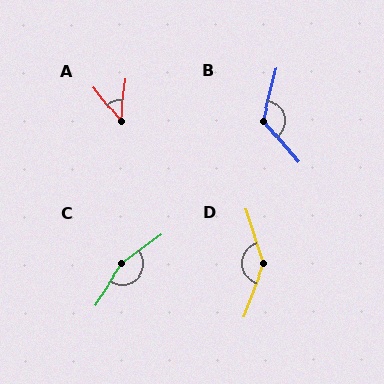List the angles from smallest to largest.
A (45°), B (126°), D (141°), C (160°).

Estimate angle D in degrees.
Approximately 141 degrees.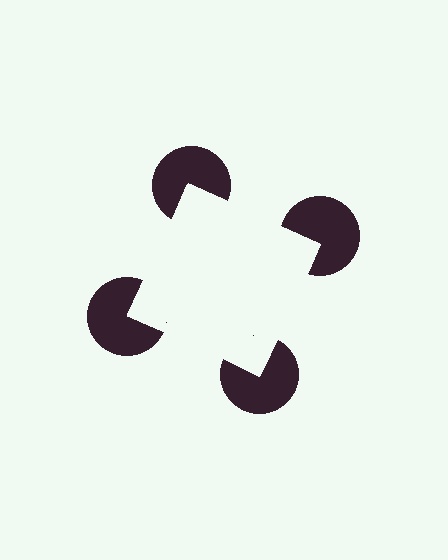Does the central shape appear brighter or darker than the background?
It typically appears slightly brighter than the background, even though no actual brightness change is drawn.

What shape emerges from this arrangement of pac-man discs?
An illusory square — its edges are inferred from the aligned wedge cuts in the pac-man discs, not physically drawn.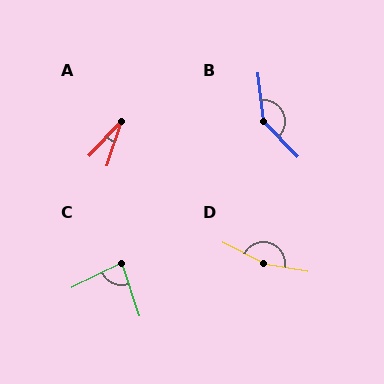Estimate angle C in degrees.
Approximately 82 degrees.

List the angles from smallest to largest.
A (25°), C (82°), B (142°), D (164°).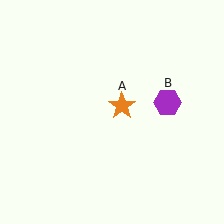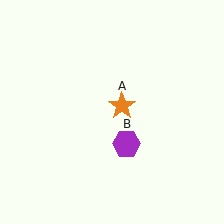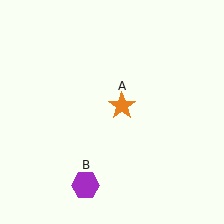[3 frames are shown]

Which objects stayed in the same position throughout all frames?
Orange star (object A) remained stationary.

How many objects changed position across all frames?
1 object changed position: purple hexagon (object B).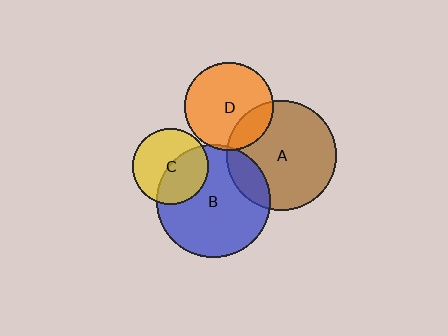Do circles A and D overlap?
Yes.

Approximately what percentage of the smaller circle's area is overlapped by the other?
Approximately 20%.